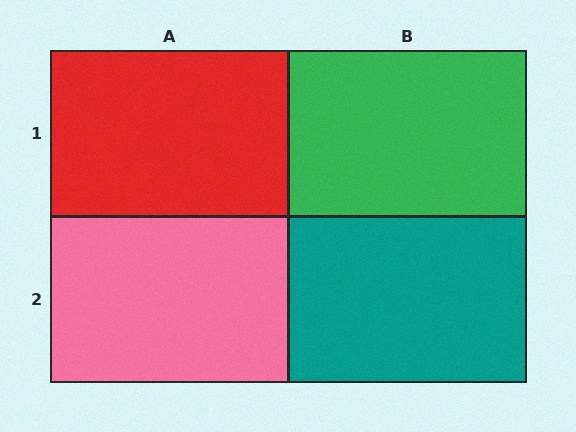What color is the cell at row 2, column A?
Pink.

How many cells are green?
1 cell is green.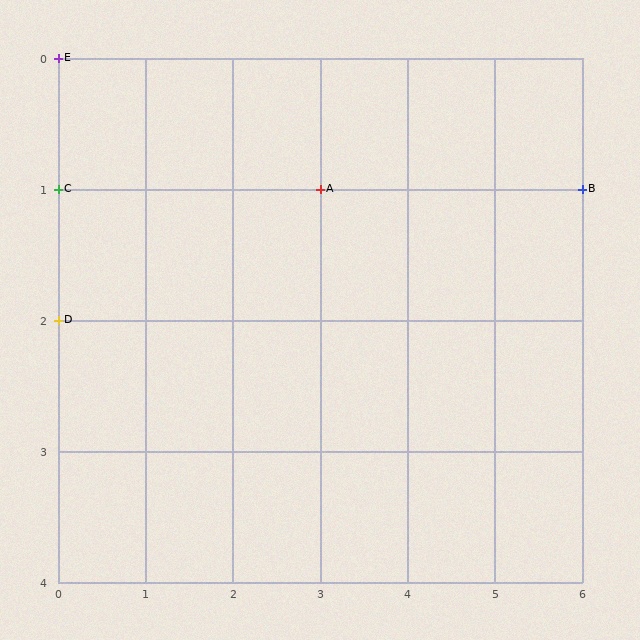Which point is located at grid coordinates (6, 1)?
Point B is at (6, 1).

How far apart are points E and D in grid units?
Points E and D are 2 rows apart.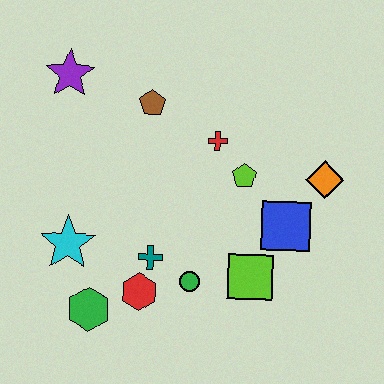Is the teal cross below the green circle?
No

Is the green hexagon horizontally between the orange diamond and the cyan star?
Yes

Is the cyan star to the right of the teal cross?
No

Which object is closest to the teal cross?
The red hexagon is closest to the teal cross.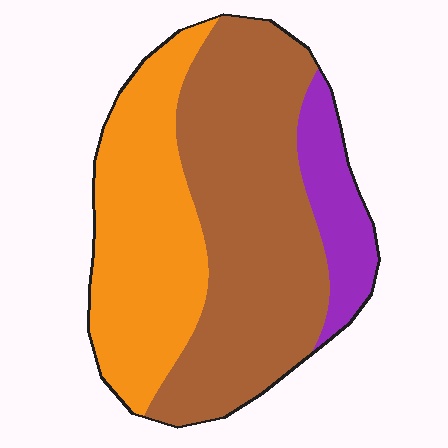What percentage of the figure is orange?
Orange covers roughly 35% of the figure.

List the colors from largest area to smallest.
From largest to smallest: brown, orange, purple.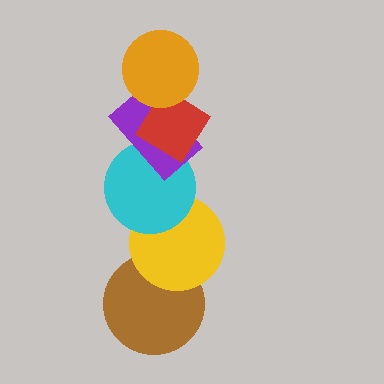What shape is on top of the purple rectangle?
The red diamond is on top of the purple rectangle.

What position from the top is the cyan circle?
The cyan circle is 4th from the top.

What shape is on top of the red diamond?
The orange circle is on top of the red diamond.